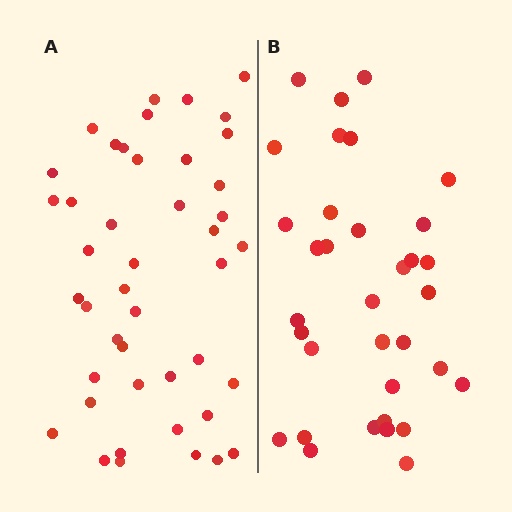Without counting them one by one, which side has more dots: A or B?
Region A (the left region) has more dots.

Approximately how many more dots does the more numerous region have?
Region A has roughly 10 or so more dots than region B.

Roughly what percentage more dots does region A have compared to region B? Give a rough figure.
About 30% more.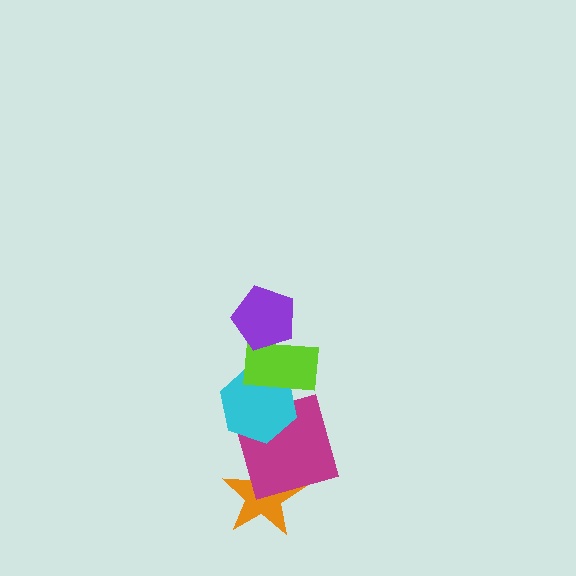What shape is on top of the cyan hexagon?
The lime rectangle is on top of the cyan hexagon.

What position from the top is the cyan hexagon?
The cyan hexagon is 3rd from the top.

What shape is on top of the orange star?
The magenta square is on top of the orange star.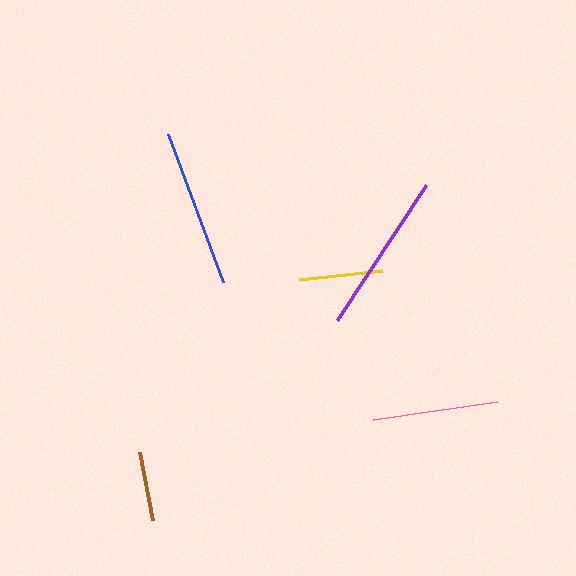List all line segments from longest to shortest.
From longest to shortest: purple, blue, pink, yellow, brown.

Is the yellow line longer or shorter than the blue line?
The blue line is longer than the yellow line.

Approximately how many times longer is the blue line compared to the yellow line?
The blue line is approximately 1.9 times the length of the yellow line.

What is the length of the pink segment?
The pink segment is approximately 125 pixels long.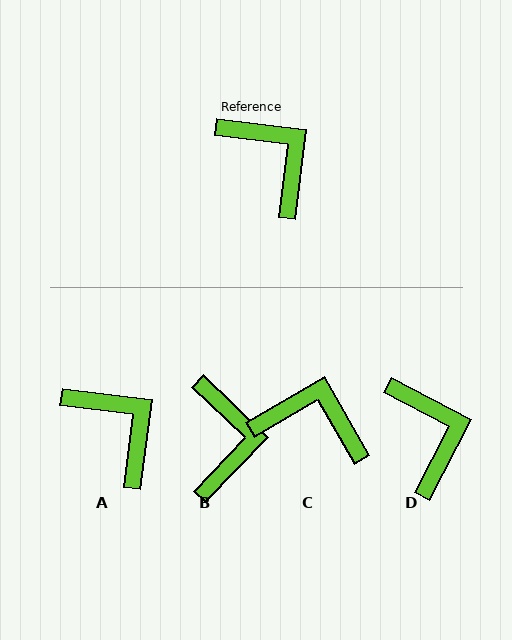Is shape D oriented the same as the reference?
No, it is off by about 20 degrees.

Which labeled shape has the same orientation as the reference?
A.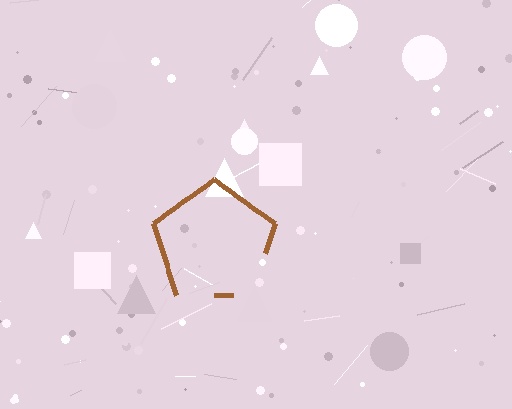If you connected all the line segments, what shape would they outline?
They would outline a pentagon.